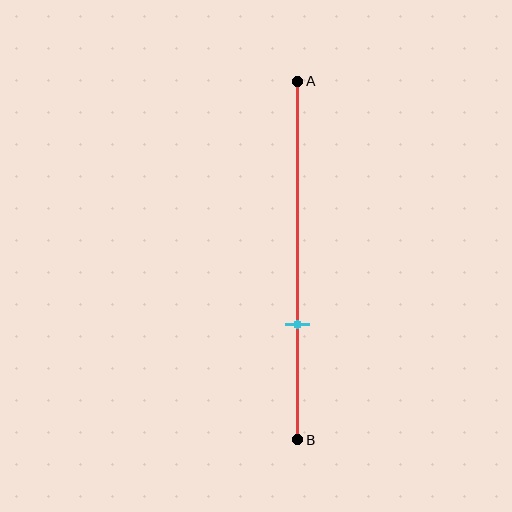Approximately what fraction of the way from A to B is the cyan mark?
The cyan mark is approximately 70% of the way from A to B.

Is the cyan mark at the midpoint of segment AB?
No, the mark is at about 70% from A, not at the 50% midpoint.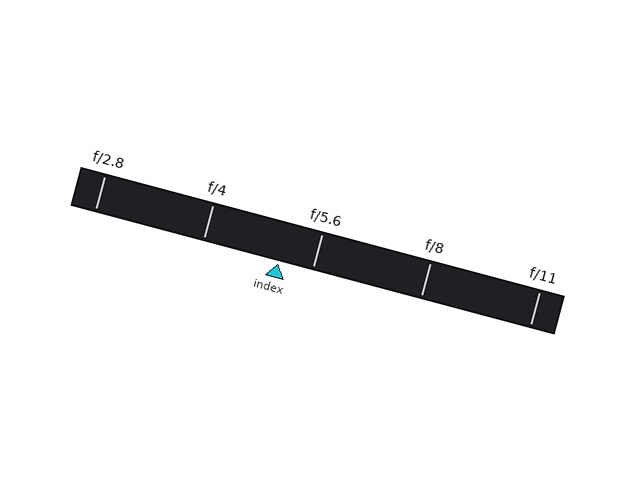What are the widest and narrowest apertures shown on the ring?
The widest aperture shown is f/2.8 and the narrowest is f/11.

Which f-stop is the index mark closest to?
The index mark is closest to f/5.6.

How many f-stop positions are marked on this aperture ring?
There are 5 f-stop positions marked.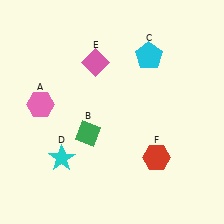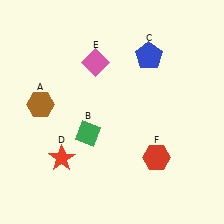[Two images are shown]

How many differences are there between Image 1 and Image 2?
There are 3 differences between the two images.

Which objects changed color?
A changed from pink to brown. C changed from cyan to blue. D changed from cyan to red.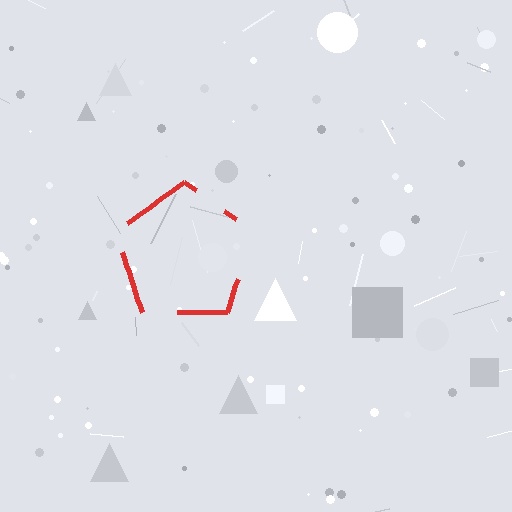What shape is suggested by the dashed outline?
The dashed outline suggests a pentagon.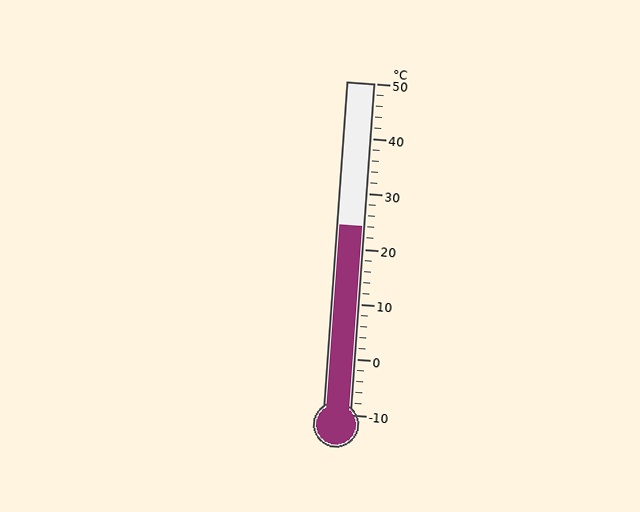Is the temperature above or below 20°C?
The temperature is above 20°C.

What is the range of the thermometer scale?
The thermometer scale ranges from -10°C to 50°C.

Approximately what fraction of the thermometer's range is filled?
The thermometer is filled to approximately 55% of its range.